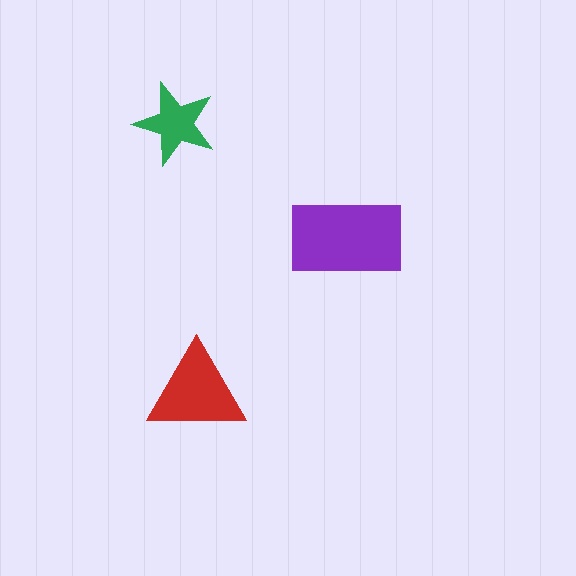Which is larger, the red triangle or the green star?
The red triangle.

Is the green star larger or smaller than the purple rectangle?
Smaller.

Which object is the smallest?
The green star.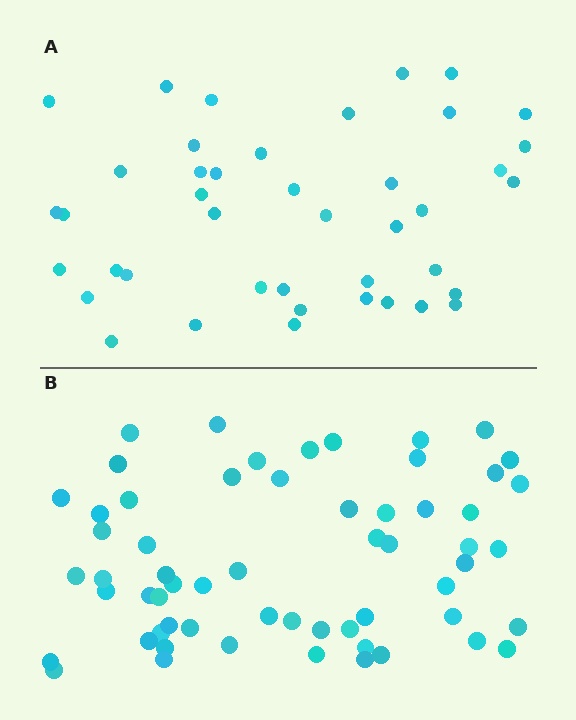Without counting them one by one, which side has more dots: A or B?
Region B (the bottom region) has more dots.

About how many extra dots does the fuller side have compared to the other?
Region B has approximately 20 more dots than region A.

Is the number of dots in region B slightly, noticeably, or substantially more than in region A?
Region B has noticeably more, but not dramatically so. The ratio is roughly 1.4 to 1.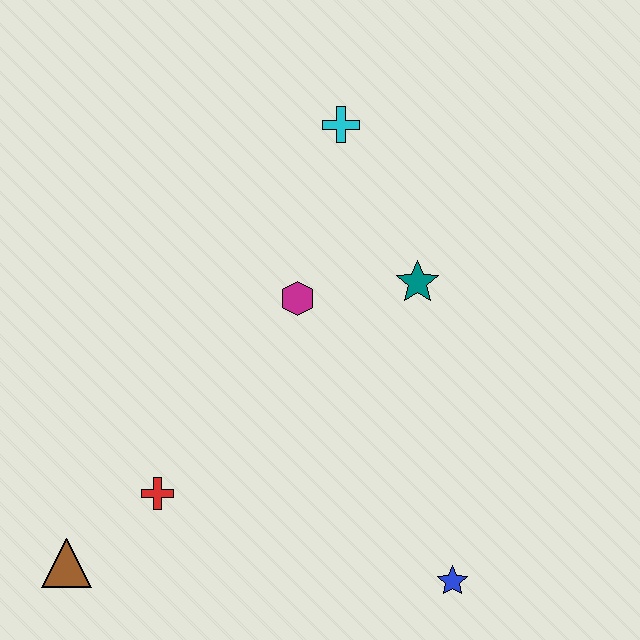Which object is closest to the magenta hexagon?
The teal star is closest to the magenta hexagon.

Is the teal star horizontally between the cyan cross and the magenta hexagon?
No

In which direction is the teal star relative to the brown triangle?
The teal star is to the right of the brown triangle.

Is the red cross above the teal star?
No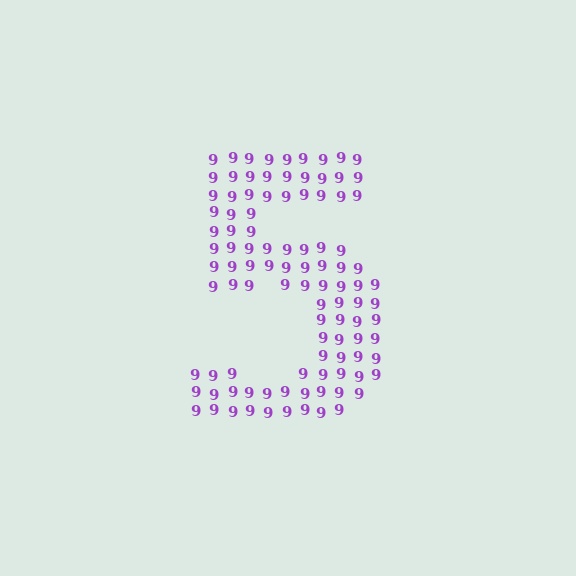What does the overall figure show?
The overall figure shows the digit 5.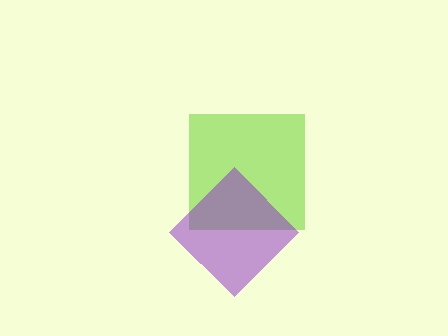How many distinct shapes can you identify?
There are 2 distinct shapes: a lime square, a purple diamond.